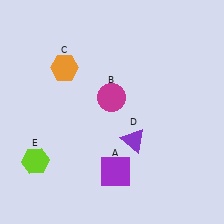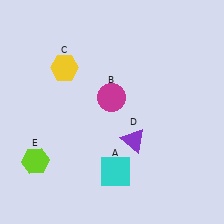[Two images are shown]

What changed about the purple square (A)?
In Image 1, A is purple. In Image 2, it changed to cyan.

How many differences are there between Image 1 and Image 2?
There are 2 differences between the two images.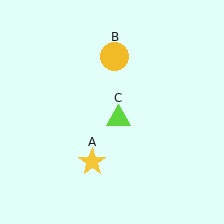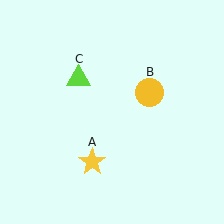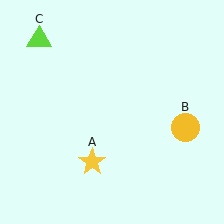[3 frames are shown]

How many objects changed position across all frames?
2 objects changed position: yellow circle (object B), lime triangle (object C).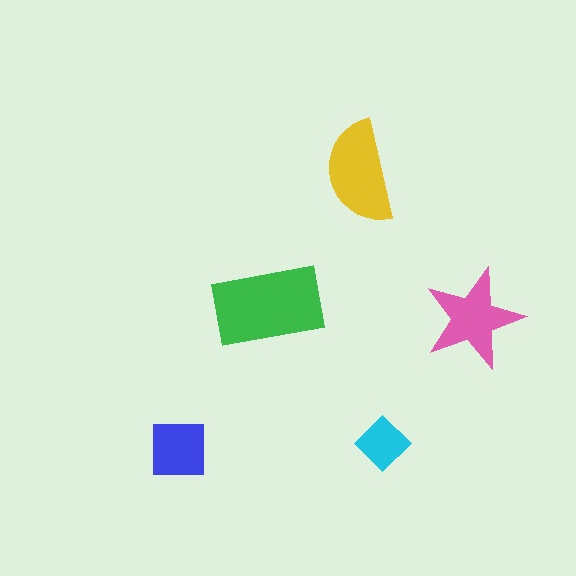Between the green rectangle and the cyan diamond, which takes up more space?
The green rectangle.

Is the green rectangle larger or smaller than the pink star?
Larger.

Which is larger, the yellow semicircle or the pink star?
The yellow semicircle.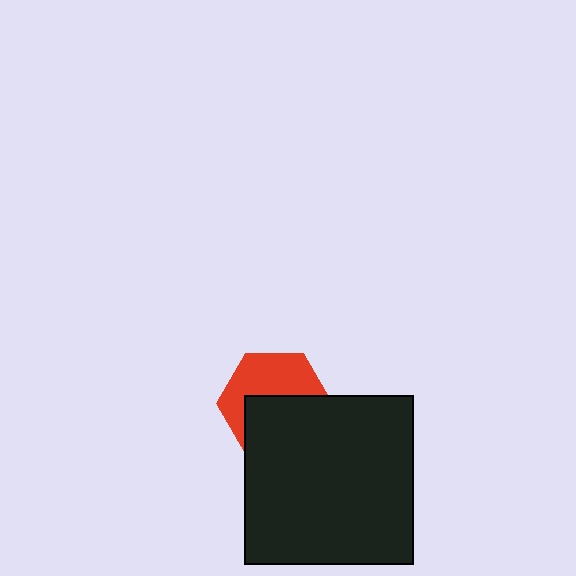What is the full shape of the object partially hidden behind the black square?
The partially hidden object is a red hexagon.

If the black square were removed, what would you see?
You would see the complete red hexagon.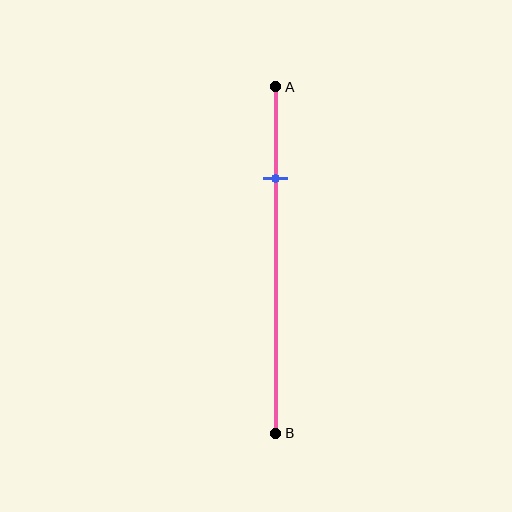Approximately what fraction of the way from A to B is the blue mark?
The blue mark is approximately 25% of the way from A to B.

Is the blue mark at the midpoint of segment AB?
No, the mark is at about 25% from A, not at the 50% midpoint.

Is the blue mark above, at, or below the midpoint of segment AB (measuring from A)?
The blue mark is above the midpoint of segment AB.